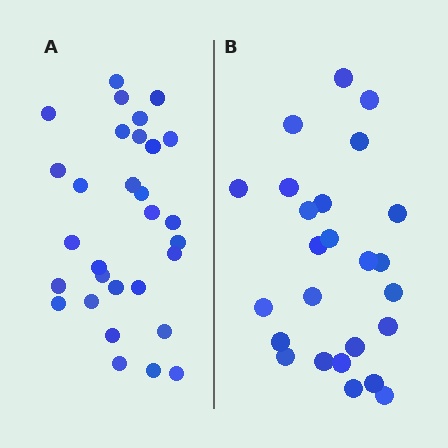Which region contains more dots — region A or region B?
Region A (the left region) has more dots.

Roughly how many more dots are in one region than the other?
Region A has about 5 more dots than region B.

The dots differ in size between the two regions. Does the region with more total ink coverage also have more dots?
No. Region B has more total ink coverage because its dots are larger, but region A actually contains more individual dots. Total area can be misleading — the number of items is what matters here.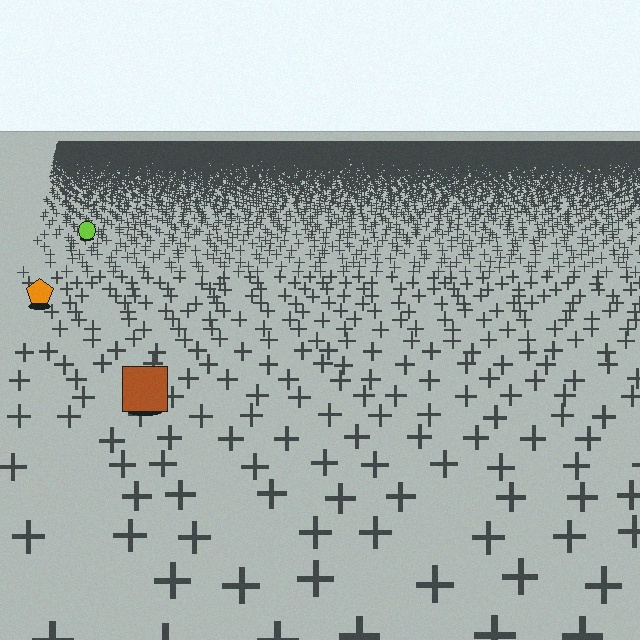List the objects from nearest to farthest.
From nearest to farthest: the brown square, the orange pentagon, the lime circle.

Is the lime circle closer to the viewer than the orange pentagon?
No. The orange pentagon is closer — you can tell from the texture gradient: the ground texture is coarser near it.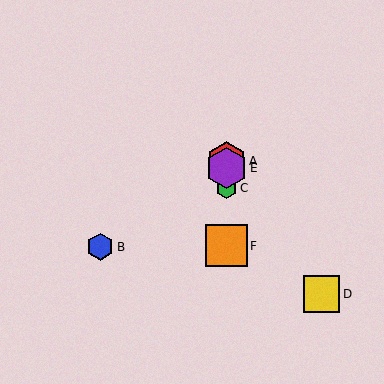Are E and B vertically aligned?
No, E is at x≈227 and B is at x≈100.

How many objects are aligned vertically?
4 objects (A, C, E, F) are aligned vertically.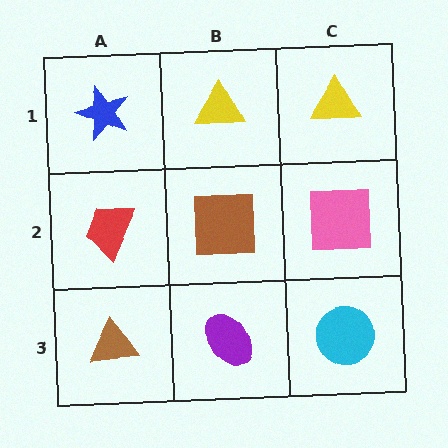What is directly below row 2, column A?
A brown triangle.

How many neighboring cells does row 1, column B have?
3.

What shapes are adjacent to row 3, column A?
A red trapezoid (row 2, column A), a purple ellipse (row 3, column B).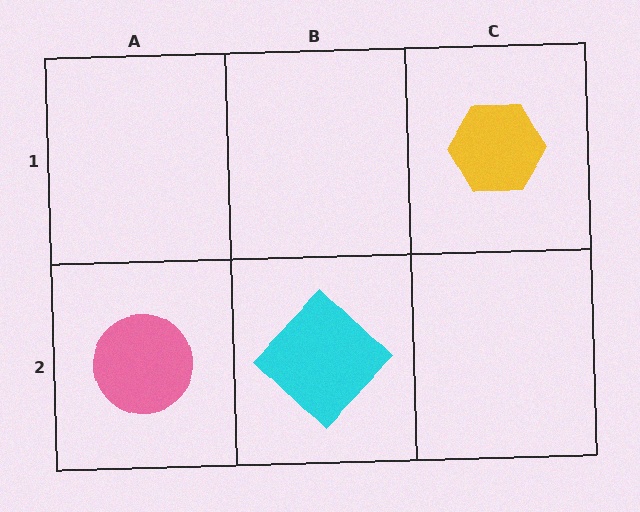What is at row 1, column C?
A yellow hexagon.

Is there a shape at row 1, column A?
No, that cell is empty.